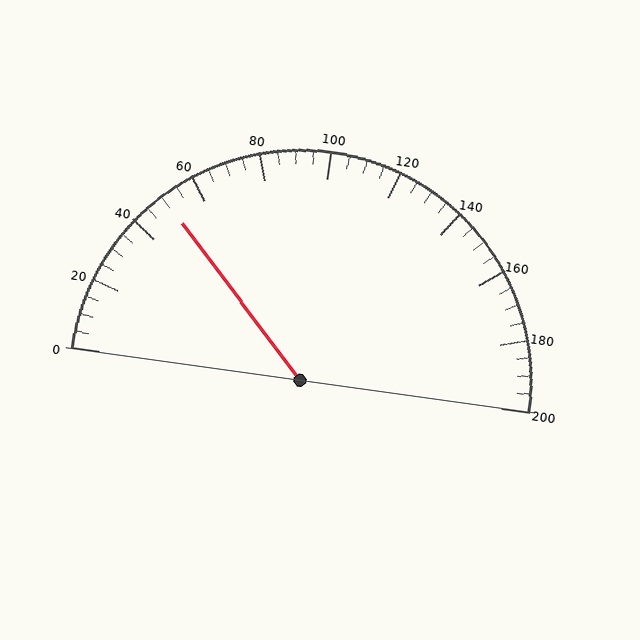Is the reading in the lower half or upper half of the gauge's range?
The reading is in the lower half of the range (0 to 200).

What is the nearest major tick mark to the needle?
The nearest major tick mark is 40.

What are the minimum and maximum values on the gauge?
The gauge ranges from 0 to 200.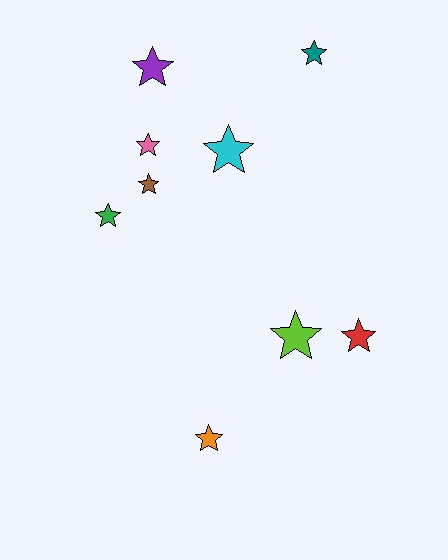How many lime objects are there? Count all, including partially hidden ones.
There is 1 lime object.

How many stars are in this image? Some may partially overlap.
There are 9 stars.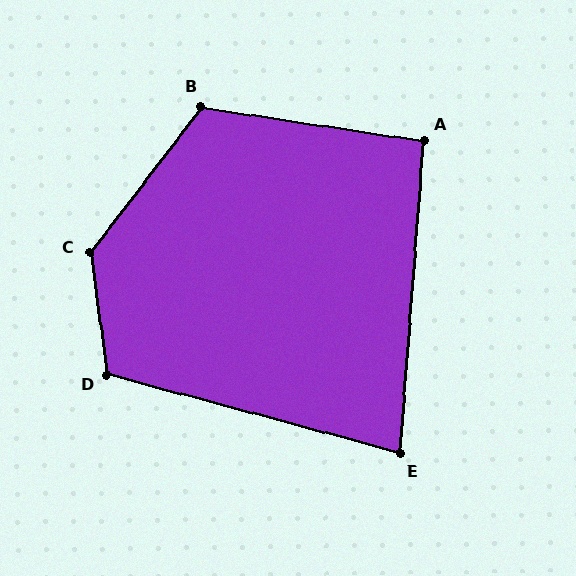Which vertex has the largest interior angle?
C, at approximately 135 degrees.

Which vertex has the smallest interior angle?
E, at approximately 79 degrees.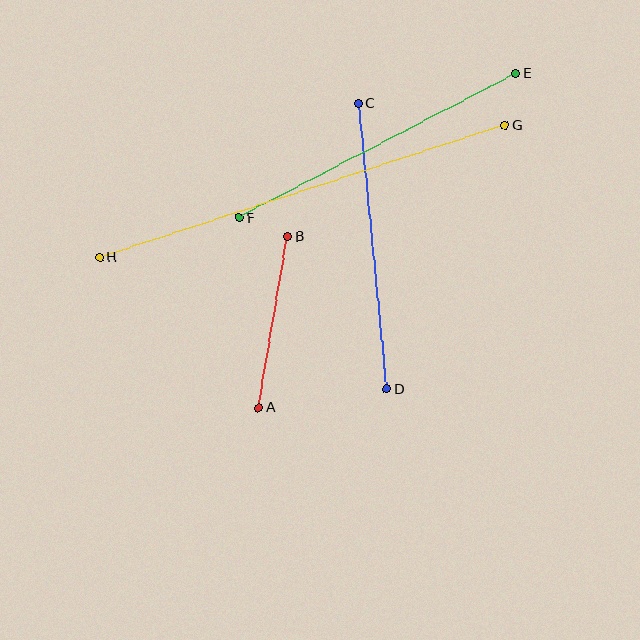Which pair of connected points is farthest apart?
Points G and H are farthest apart.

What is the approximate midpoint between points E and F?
The midpoint is at approximately (378, 145) pixels.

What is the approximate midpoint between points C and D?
The midpoint is at approximately (372, 246) pixels.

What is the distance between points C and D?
The distance is approximately 287 pixels.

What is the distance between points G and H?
The distance is approximately 426 pixels.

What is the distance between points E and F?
The distance is approximately 312 pixels.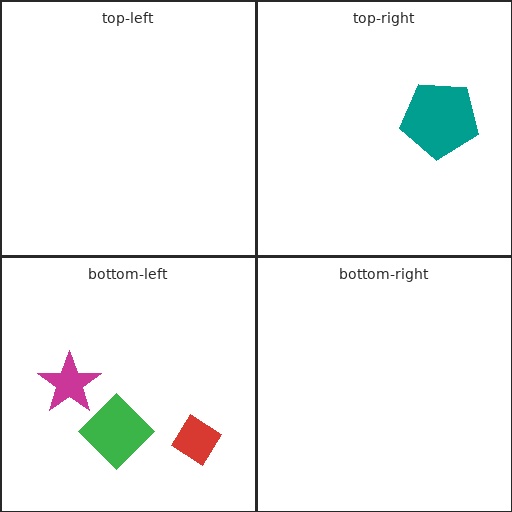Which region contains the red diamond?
The bottom-left region.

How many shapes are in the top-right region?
1.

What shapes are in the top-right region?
The teal pentagon.